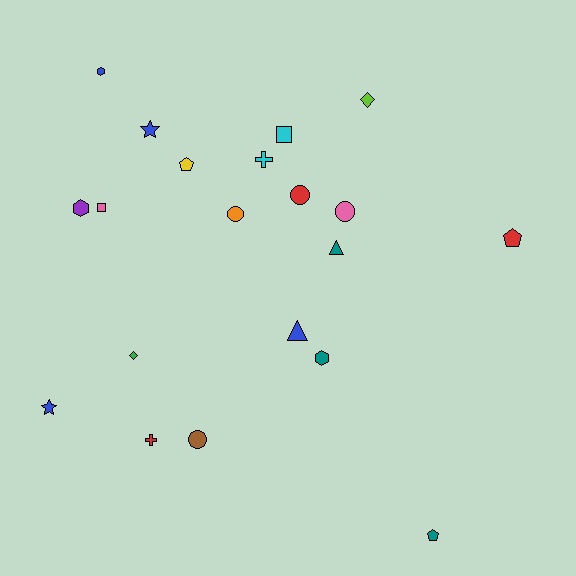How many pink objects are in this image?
There are 2 pink objects.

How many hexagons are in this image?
There are 3 hexagons.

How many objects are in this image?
There are 20 objects.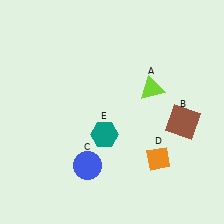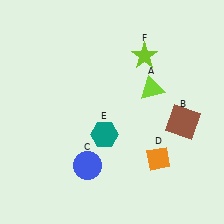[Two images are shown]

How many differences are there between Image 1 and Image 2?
There is 1 difference between the two images.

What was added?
A lime star (F) was added in Image 2.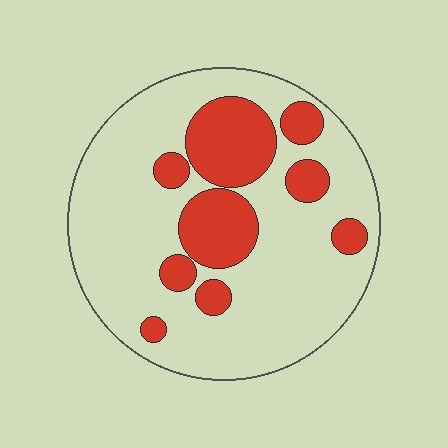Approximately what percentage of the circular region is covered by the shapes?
Approximately 25%.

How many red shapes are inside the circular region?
9.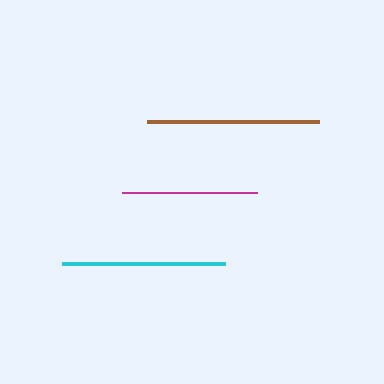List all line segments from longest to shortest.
From longest to shortest: brown, cyan, magenta.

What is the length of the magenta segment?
The magenta segment is approximately 135 pixels long.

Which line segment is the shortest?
The magenta line is the shortest at approximately 135 pixels.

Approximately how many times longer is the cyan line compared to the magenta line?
The cyan line is approximately 1.2 times the length of the magenta line.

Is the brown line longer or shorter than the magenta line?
The brown line is longer than the magenta line.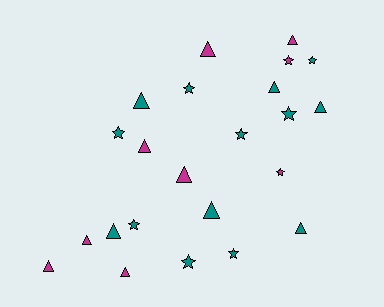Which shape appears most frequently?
Triangle, with 13 objects.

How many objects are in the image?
There are 23 objects.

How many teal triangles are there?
There are 6 teal triangles.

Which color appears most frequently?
Teal, with 14 objects.